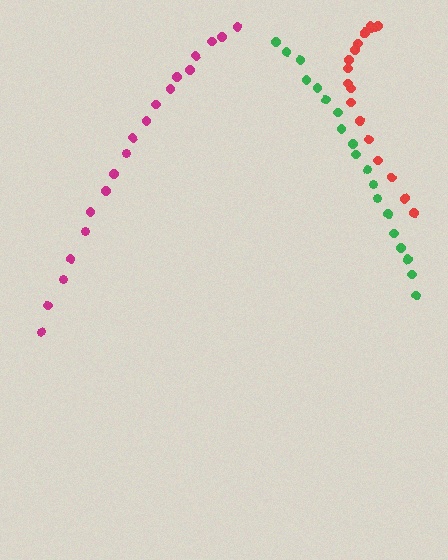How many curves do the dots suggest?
There are 3 distinct paths.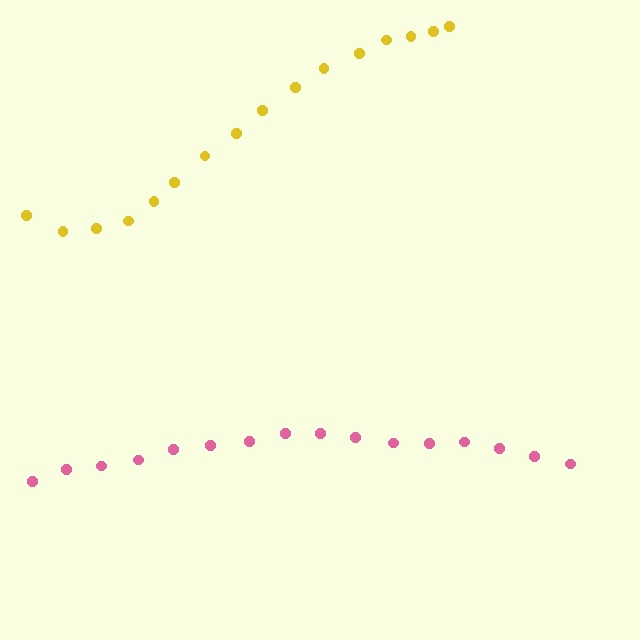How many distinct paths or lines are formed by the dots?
There are 2 distinct paths.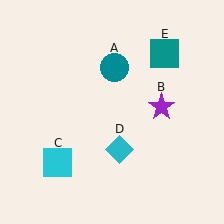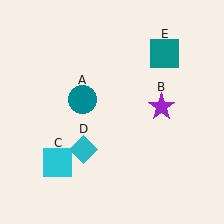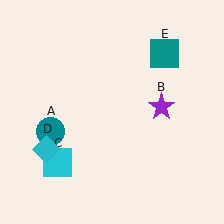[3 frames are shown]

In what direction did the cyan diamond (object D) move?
The cyan diamond (object D) moved left.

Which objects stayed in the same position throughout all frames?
Purple star (object B) and cyan square (object C) and teal square (object E) remained stationary.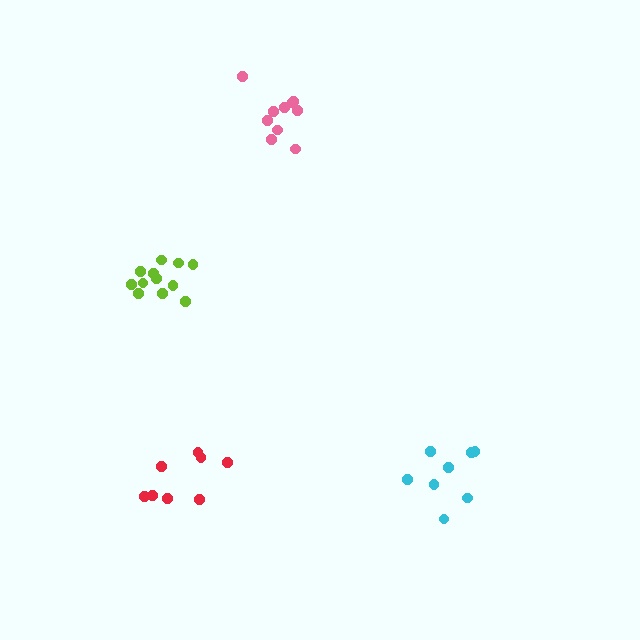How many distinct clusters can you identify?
There are 4 distinct clusters.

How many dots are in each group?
Group 1: 8 dots, Group 2: 10 dots, Group 3: 8 dots, Group 4: 12 dots (38 total).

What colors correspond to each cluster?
The clusters are colored: cyan, pink, red, lime.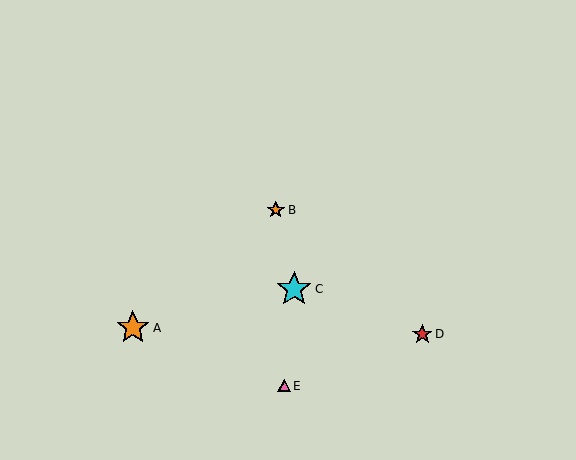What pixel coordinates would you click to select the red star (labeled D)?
Click at (422, 334) to select the red star D.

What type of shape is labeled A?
Shape A is an orange star.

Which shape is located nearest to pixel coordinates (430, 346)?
The red star (labeled D) at (422, 334) is nearest to that location.